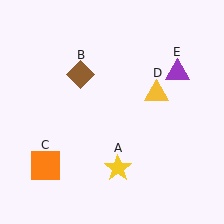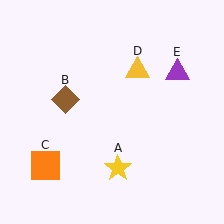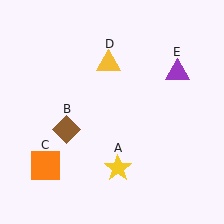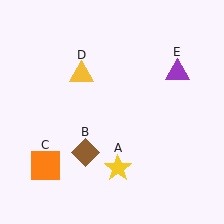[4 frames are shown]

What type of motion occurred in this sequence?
The brown diamond (object B), yellow triangle (object D) rotated counterclockwise around the center of the scene.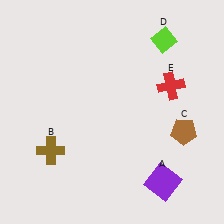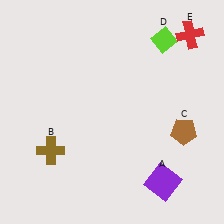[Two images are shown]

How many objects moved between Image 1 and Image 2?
1 object moved between the two images.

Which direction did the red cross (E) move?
The red cross (E) moved up.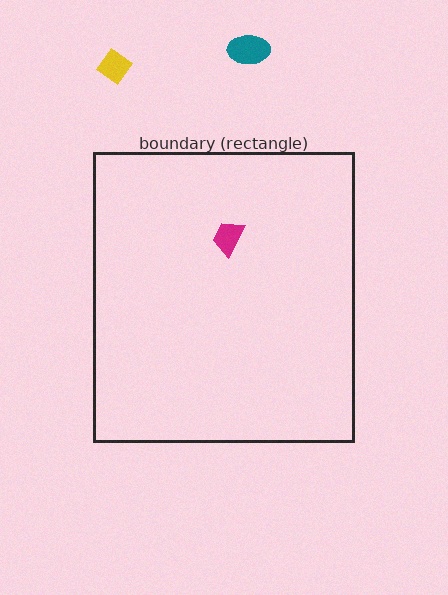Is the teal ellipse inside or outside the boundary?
Outside.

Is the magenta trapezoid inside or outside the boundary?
Inside.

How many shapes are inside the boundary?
1 inside, 2 outside.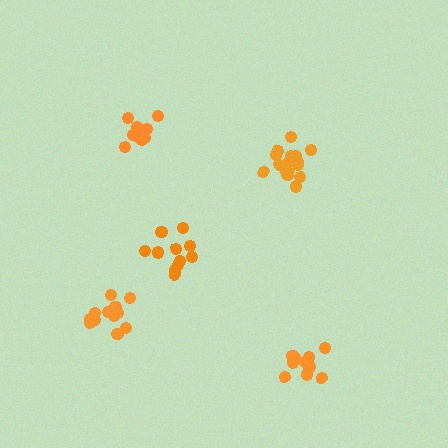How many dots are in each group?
Group 1: 17 dots, Group 2: 13 dots, Group 3: 11 dots, Group 4: 11 dots, Group 5: 13 dots (65 total).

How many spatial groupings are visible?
There are 5 spatial groupings.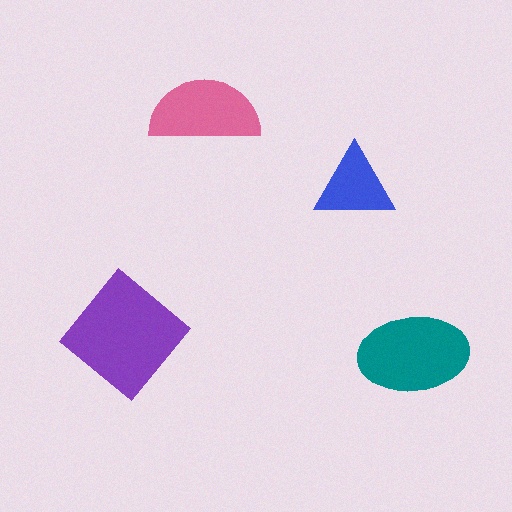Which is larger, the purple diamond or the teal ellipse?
The purple diamond.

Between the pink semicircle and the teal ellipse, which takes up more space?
The teal ellipse.